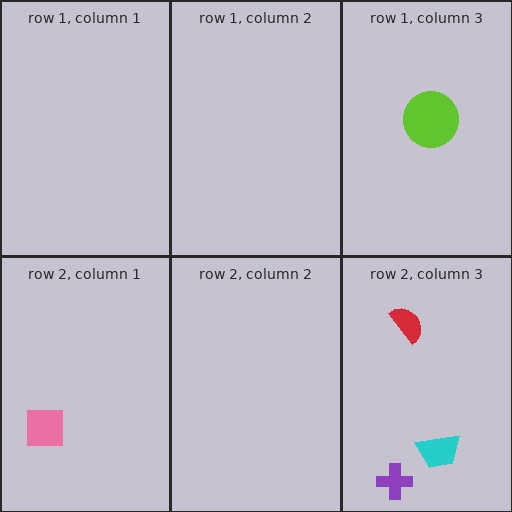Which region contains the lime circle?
The row 1, column 3 region.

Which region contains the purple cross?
The row 2, column 3 region.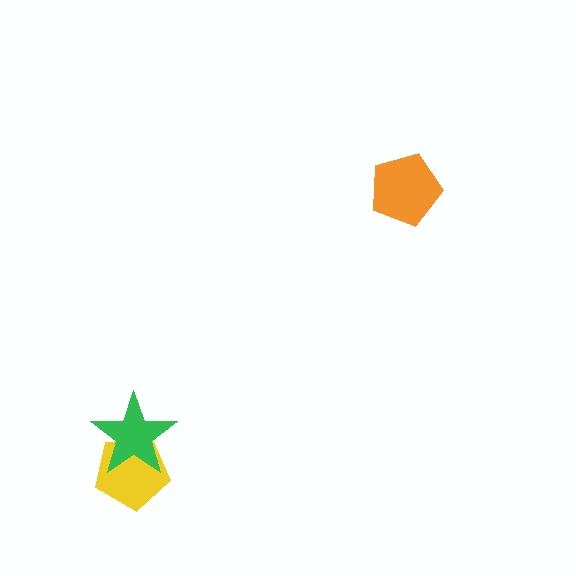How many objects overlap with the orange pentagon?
0 objects overlap with the orange pentagon.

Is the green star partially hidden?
No, no other shape covers it.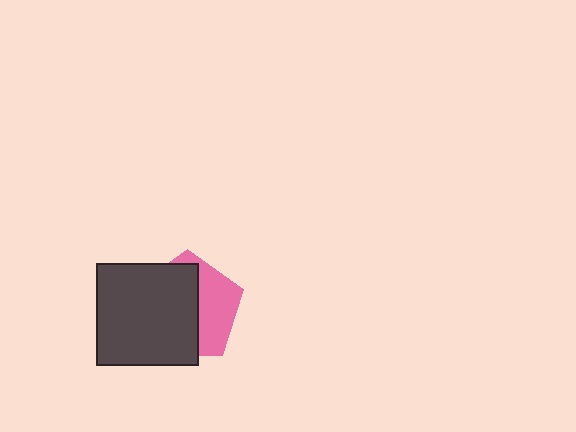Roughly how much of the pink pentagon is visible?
A small part of it is visible (roughly 39%).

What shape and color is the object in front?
The object in front is a dark gray square.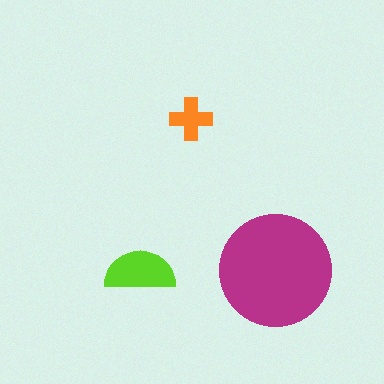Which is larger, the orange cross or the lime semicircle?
The lime semicircle.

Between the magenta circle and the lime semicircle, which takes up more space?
The magenta circle.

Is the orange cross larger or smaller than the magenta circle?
Smaller.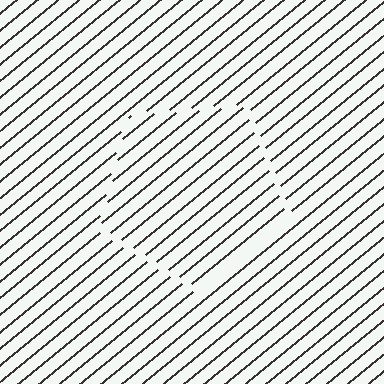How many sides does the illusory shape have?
5 sides — the line-ends trace a pentagon.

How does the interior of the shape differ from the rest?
The interior of the shape contains the same grating, shifted by half a period — the contour is defined by the phase discontinuity where line-ends from the inner and outer gratings abut.